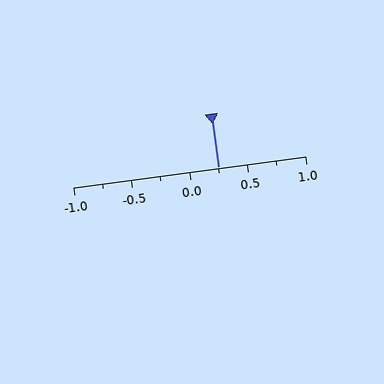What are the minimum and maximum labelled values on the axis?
The axis runs from -1.0 to 1.0.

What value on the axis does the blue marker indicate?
The marker indicates approximately 0.25.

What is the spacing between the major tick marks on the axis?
The major ticks are spaced 0.5 apart.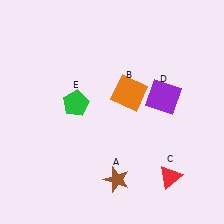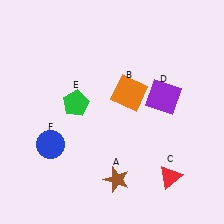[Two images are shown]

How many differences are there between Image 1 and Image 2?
There is 1 difference between the two images.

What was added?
A blue circle (F) was added in Image 2.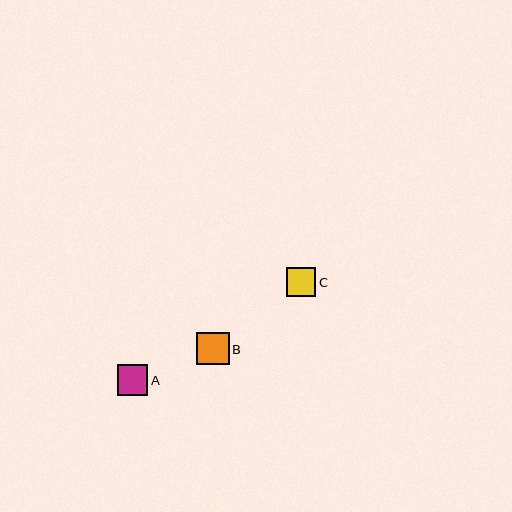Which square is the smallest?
Square C is the smallest with a size of approximately 29 pixels.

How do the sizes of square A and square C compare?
Square A and square C are approximately the same size.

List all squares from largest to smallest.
From largest to smallest: B, A, C.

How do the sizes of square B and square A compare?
Square B and square A are approximately the same size.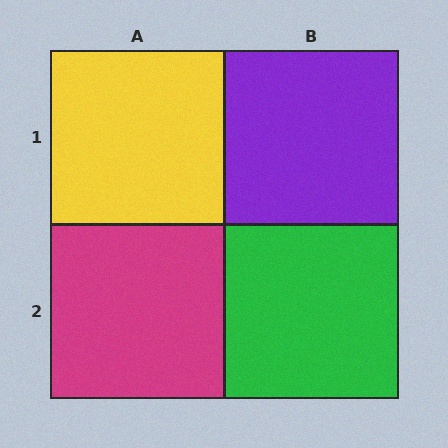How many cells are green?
1 cell is green.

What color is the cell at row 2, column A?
Magenta.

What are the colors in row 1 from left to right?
Yellow, purple.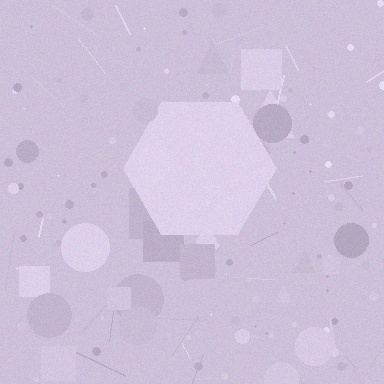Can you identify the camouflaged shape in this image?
The camouflaged shape is a hexagon.